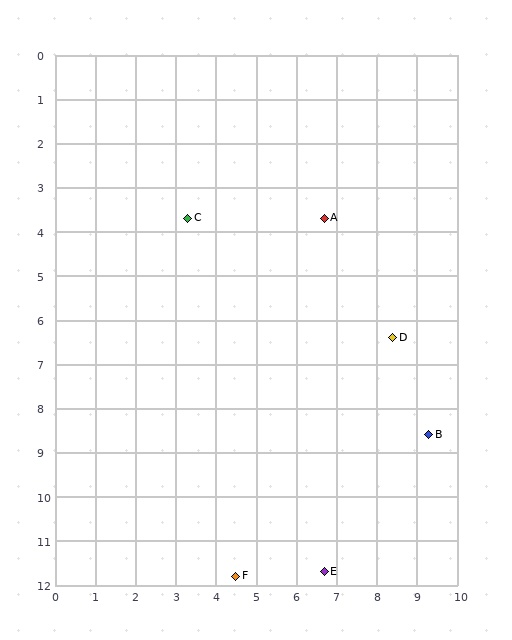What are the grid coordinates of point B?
Point B is at approximately (9.3, 8.6).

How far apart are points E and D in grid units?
Points E and D are about 5.6 grid units apart.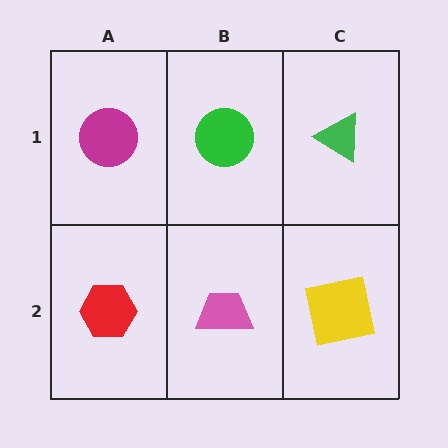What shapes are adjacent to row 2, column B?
A green circle (row 1, column B), a red hexagon (row 2, column A), a yellow square (row 2, column C).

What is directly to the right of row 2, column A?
A pink trapezoid.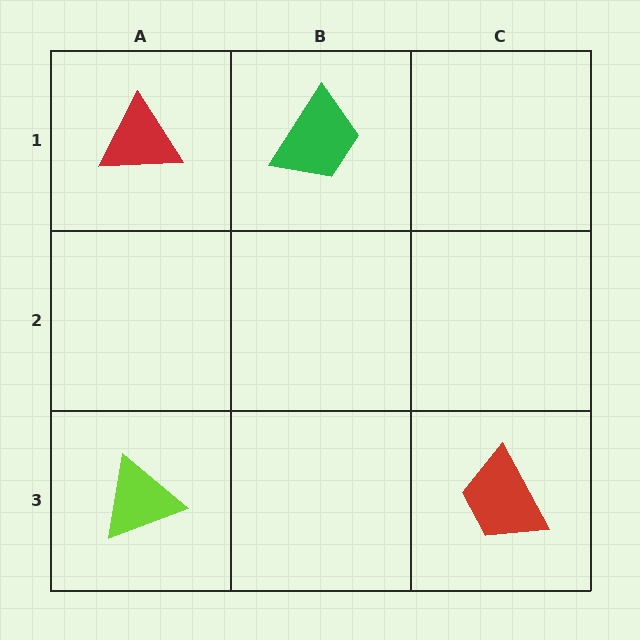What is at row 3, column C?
A red trapezoid.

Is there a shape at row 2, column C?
No, that cell is empty.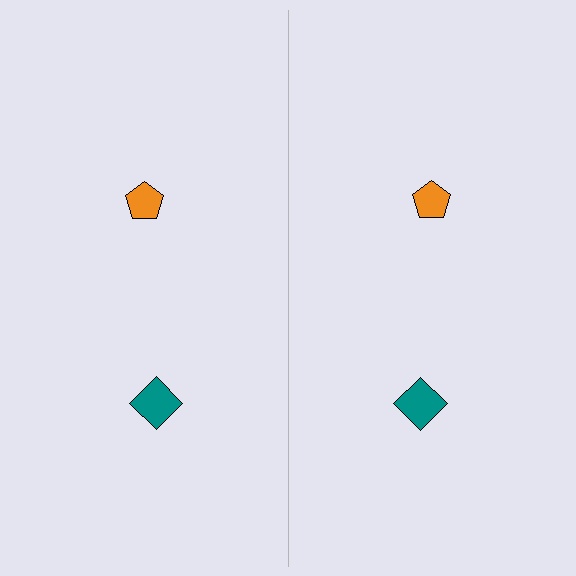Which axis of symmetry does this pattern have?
The pattern has a vertical axis of symmetry running through the center of the image.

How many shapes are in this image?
There are 4 shapes in this image.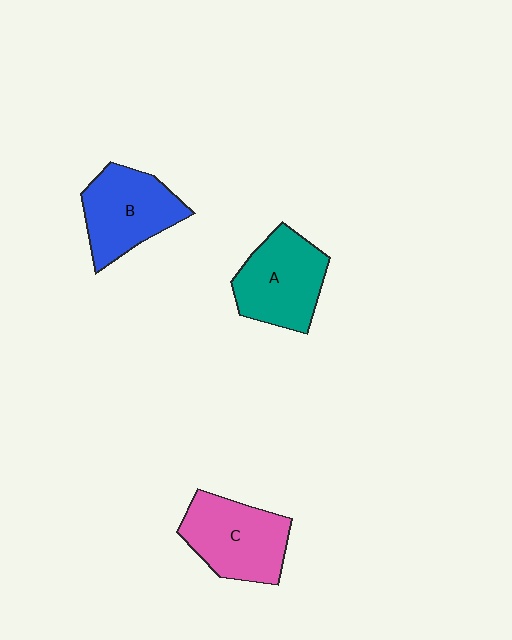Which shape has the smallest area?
Shape B (blue).